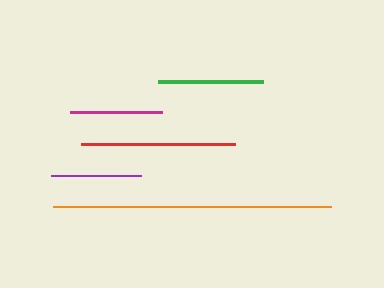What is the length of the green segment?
The green segment is approximately 104 pixels long.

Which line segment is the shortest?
The purple line is the shortest at approximately 90 pixels.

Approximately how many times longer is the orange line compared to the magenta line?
The orange line is approximately 3.0 times the length of the magenta line.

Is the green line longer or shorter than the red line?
The red line is longer than the green line.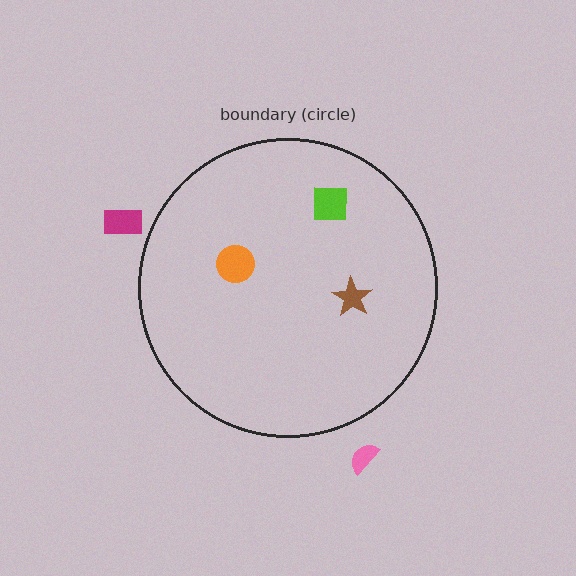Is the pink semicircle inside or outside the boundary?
Outside.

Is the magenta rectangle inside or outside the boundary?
Outside.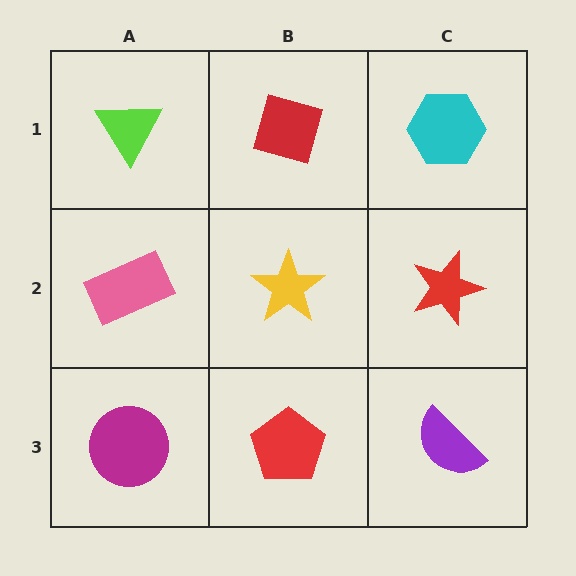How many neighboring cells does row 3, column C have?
2.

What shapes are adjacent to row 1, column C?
A red star (row 2, column C), a red diamond (row 1, column B).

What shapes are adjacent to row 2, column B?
A red diamond (row 1, column B), a red pentagon (row 3, column B), a pink rectangle (row 2, column A), a red star (row 2, column C).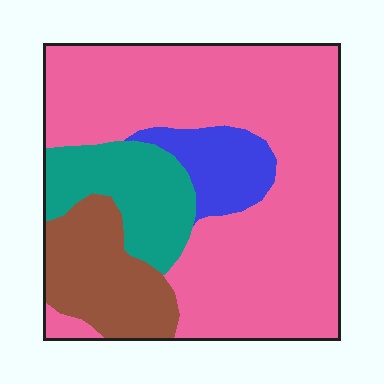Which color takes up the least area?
Blue, at roughly 10%.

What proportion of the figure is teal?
Teal takes up less than a sixth of the figure.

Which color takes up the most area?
Pink, at roughly 60%.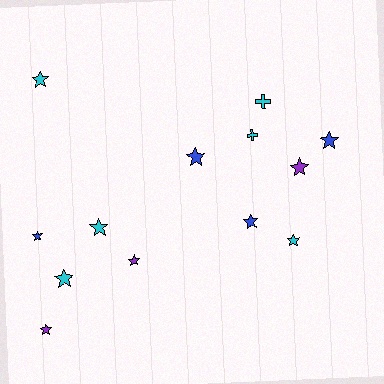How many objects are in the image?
There are 13 objects.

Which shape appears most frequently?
Star, with 11 objects.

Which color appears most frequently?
Cyan, with 6 objects.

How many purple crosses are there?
There are no purple crosses.